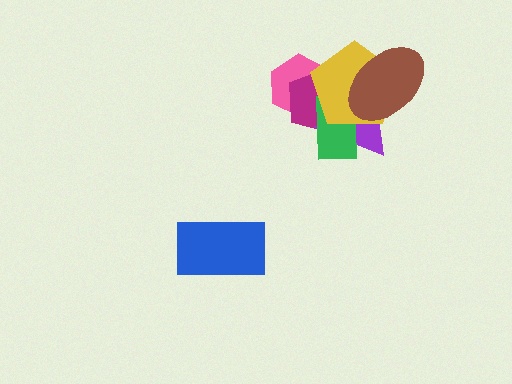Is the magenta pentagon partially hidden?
Yes, it is partially covered by another shape.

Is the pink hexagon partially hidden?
Yes, it is partially covered by another shape.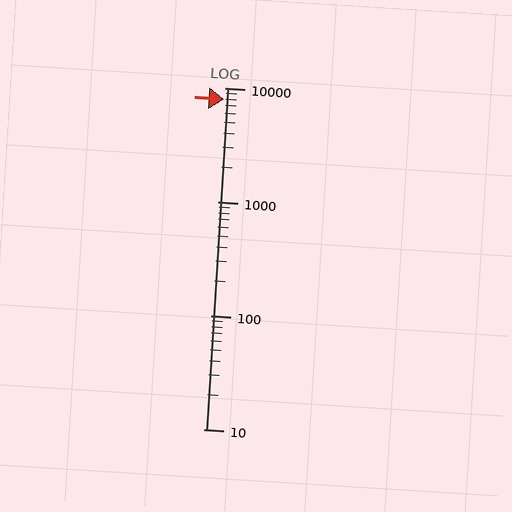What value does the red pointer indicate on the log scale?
The pointer indicates approximately 8000.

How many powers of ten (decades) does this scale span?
The scale spans 3 decades, from 10 to 10000.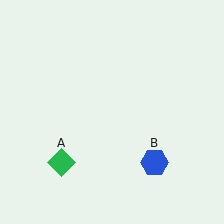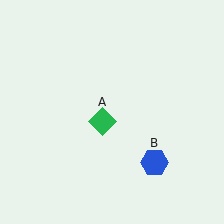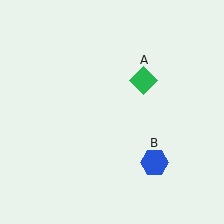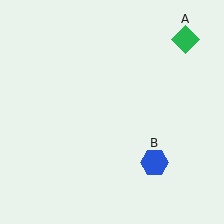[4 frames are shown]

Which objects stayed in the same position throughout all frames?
Blue hexagon (object B) remained stationary.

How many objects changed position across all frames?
1 object changed position: green diamond (object A).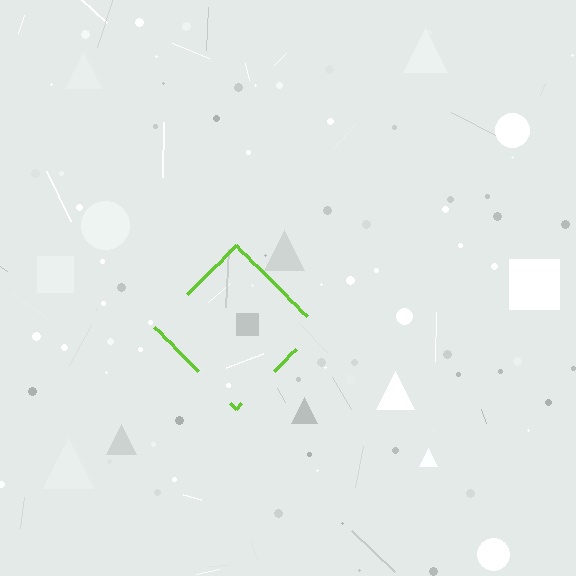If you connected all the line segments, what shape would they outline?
They would outline a diamond.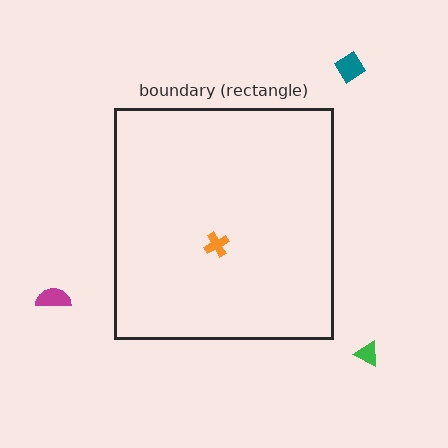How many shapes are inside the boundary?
1 inside, 3 outside.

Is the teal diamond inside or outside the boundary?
Outside.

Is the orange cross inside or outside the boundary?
Inside.